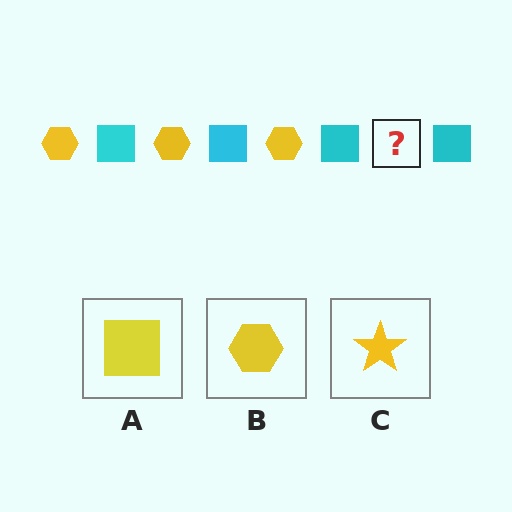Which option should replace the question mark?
Option B.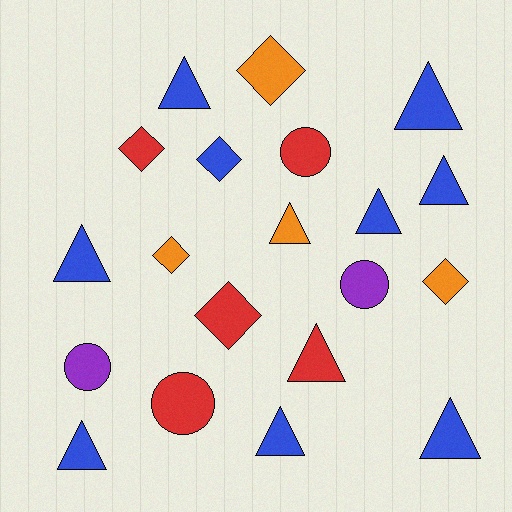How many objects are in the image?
There are 20 objects.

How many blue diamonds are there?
There is 1 blue diamond.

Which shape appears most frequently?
Triangle, with 10 objects.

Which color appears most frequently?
Blue, with 9 objects.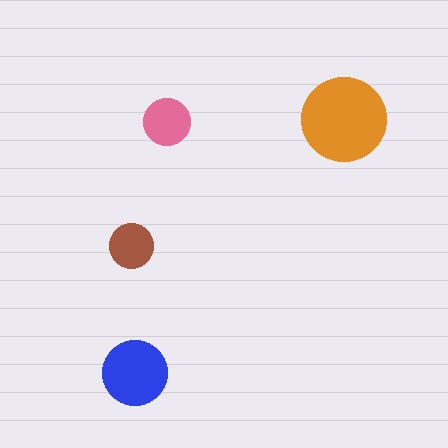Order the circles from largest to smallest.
the orange one, the blue one, the pink one, the brown one.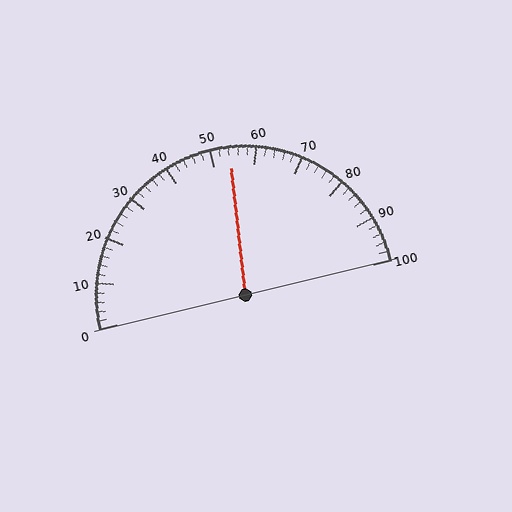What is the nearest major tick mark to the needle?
The nearest major tick mark is 50.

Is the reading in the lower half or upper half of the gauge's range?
The reading is in the upper half of the range (0 to 100).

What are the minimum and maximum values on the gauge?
The gauge ranges from 0 to 100.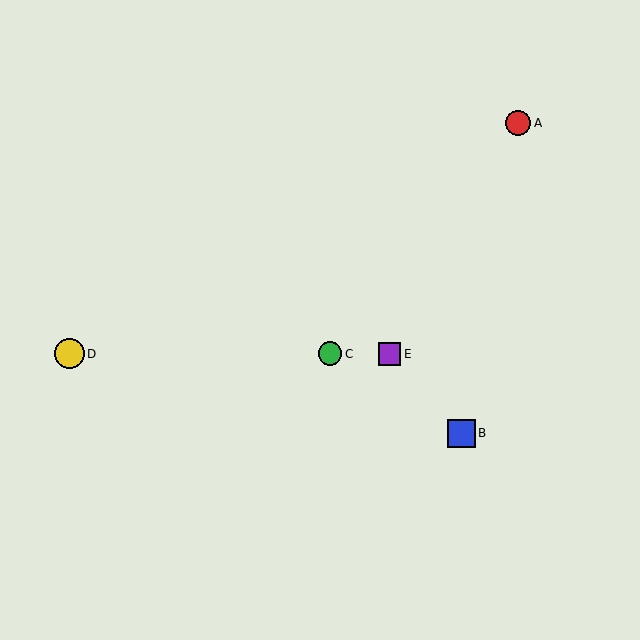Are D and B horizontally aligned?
No, D is at y≈354 and B is at y≈433.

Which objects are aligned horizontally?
Objects C, D, E are aligned horizontally.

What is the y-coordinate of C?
Object C is at y≈354.